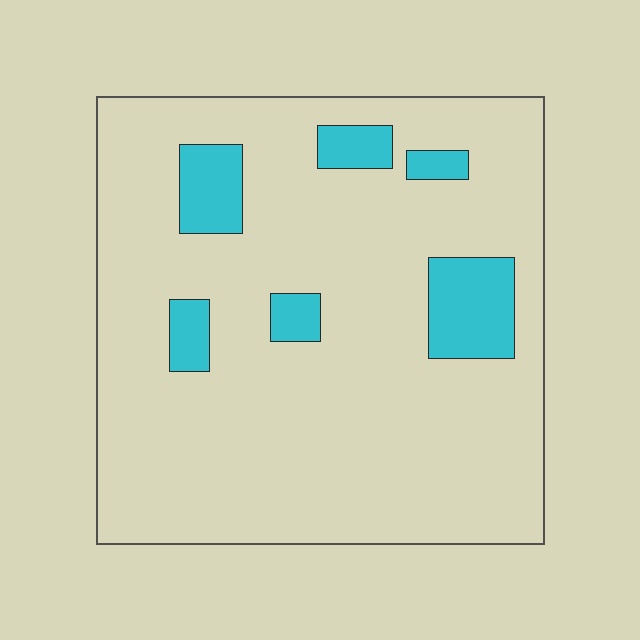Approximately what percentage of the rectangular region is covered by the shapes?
Approximately 15%.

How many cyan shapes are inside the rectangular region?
6.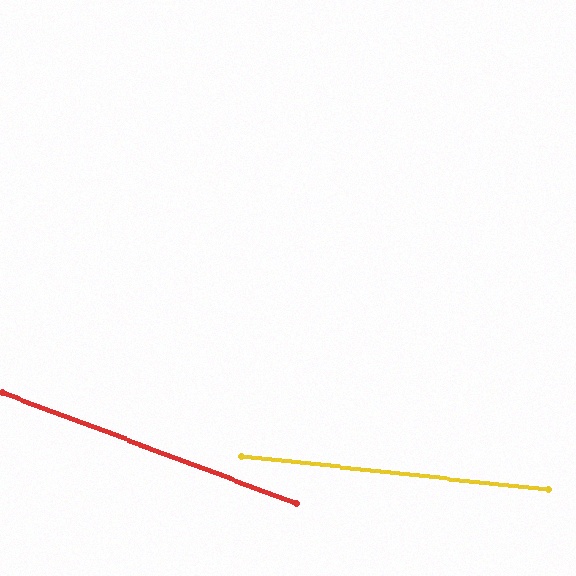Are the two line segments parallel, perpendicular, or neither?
Neither parallel nor perpendicular — they differ by about 14°.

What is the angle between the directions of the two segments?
Approximately 14 degrees.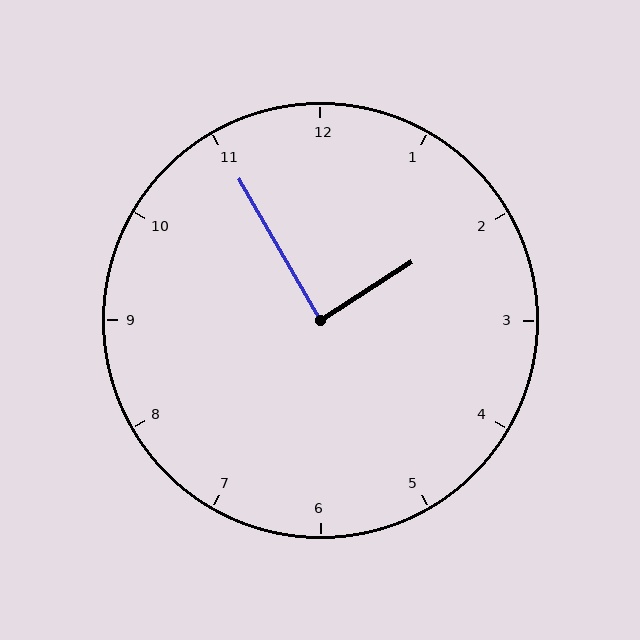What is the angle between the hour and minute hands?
Approximately 88 degrees.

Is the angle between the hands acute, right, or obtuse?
It is right.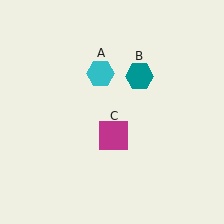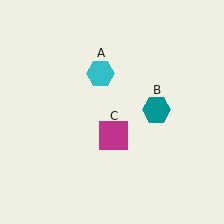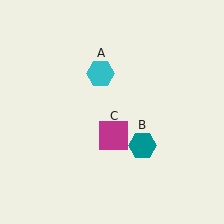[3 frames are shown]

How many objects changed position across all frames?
1 object changed position: teal hexagon (object B).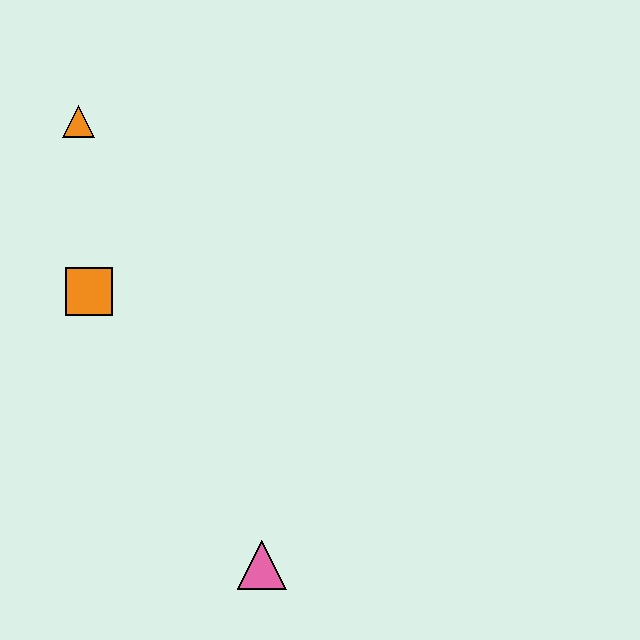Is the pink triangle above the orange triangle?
No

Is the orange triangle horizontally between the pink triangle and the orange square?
No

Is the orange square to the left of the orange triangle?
No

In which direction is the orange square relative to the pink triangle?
The orange square is above the pink triangle.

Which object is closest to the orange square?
The orange triangle is closest to the orange square.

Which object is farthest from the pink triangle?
The orange triangle is farthest from the pink triangle.